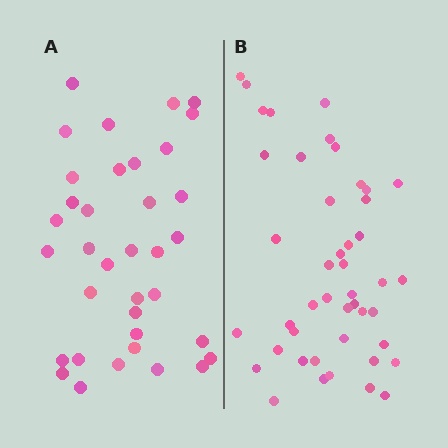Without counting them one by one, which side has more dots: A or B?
Region B (the right region) has more dots.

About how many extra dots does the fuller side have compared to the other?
Region B has roughly 8 or so more dots than region A.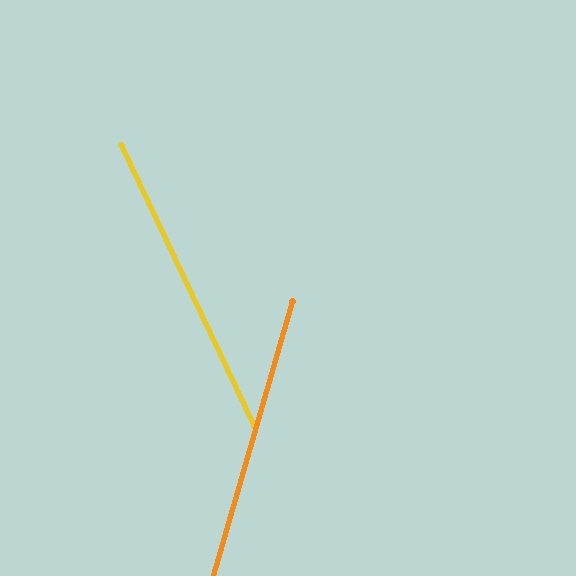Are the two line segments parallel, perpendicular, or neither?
Neither parallel nor perpendicular — they differ by about 41°.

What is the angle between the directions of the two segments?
Approximately 41 degrees.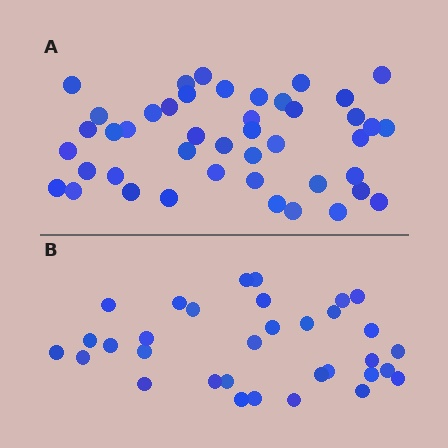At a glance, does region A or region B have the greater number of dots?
Region A (the top region) has more dots.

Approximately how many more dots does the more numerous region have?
Region A has roughly 12 or so more dots than region B.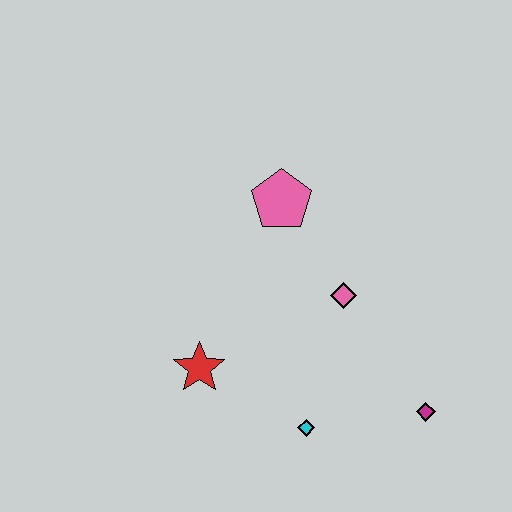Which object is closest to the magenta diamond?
The cyan diamond is closest to the magenta diamond.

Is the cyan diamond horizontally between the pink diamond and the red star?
Yes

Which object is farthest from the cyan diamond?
The pink pentagon is farthest from the cyan diamond.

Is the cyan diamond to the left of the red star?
No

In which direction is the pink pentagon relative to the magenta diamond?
The pink pentagon is above the magenta diamond.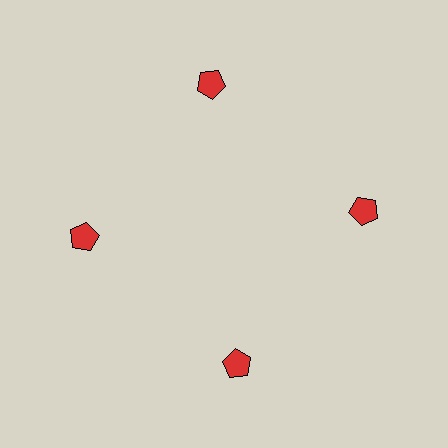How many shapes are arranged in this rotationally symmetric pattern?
There are 4 shapes, arranged in 4 groups of 1.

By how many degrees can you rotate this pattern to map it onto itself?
The pattern maps onto itself every 90 degrees of rotation.